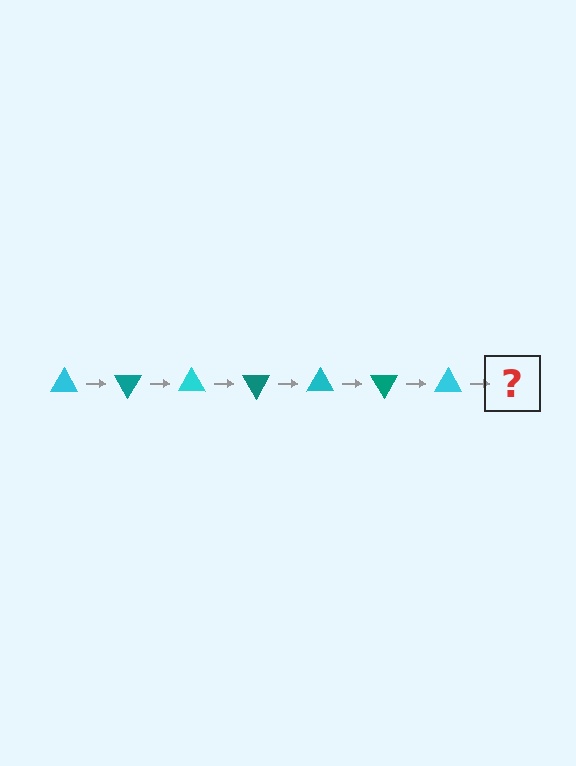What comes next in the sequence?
The next element should be a teal triangle, rotated 420 degrees from the start.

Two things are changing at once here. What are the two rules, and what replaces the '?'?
The two rules are that it rotates 60 degrees each step and the color cycles through cyan and teal. The '?' should be a teal triangle, rotated 420 degrees from the start.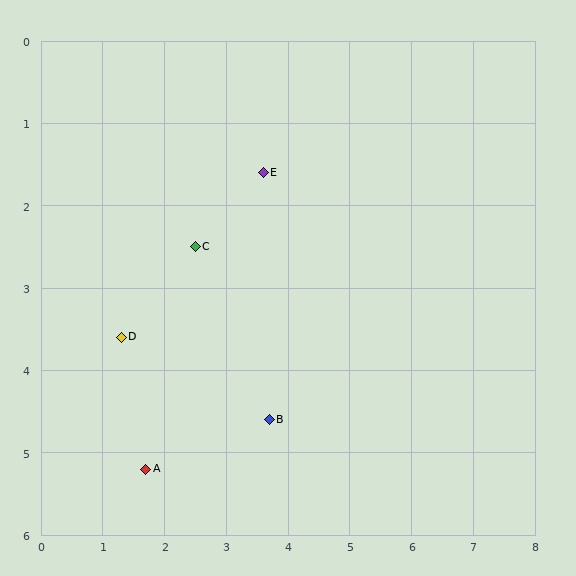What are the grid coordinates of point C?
Point C is at approximately (2.5, 2.5).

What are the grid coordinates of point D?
Point D is at approximately (1.3, 3.6).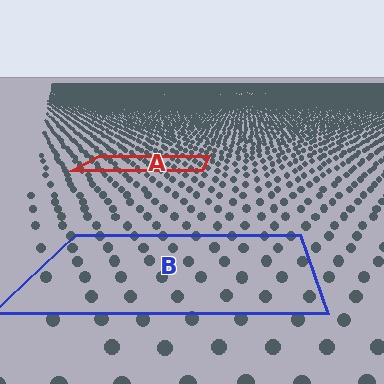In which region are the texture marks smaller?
The texture marks are smaller in region A, because it is farther away.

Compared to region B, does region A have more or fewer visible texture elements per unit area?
Region A has more texture elements per unit area — they are packed more densely because it is farther away.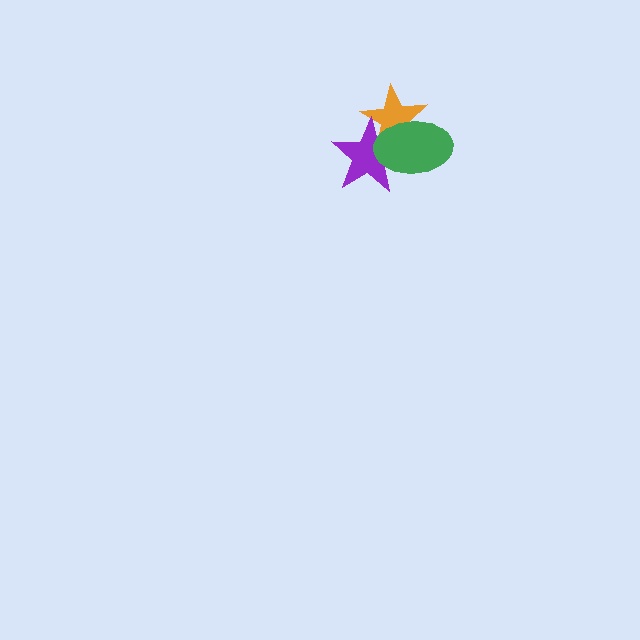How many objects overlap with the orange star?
2 objects overlap with the orange star.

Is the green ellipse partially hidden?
No, no other shape covers it.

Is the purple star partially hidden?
Yes, it is partially covered by another shape.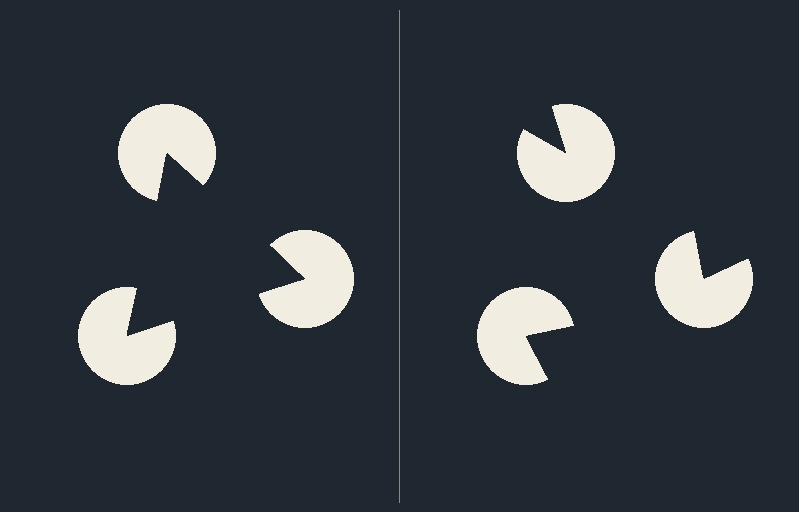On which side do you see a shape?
An illusory triangle appears on the left side. On the right side the wedge cuts are rotated, so no coherent shape forms.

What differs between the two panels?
The pac-man discs are positioned identically on both sides; only the wedge orientations differ. On the left they align to a triangle; on the right they are misaligned.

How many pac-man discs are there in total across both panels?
6 — 3 on each side.